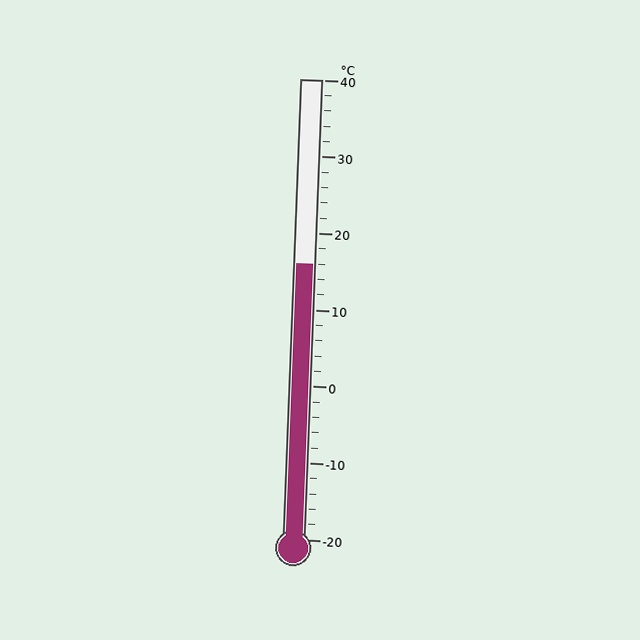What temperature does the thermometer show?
The thermometer shows approximately 16°C.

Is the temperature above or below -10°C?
The temperature is above -10°C.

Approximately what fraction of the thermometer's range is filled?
The thermometer is filled to approximately 60% of its range.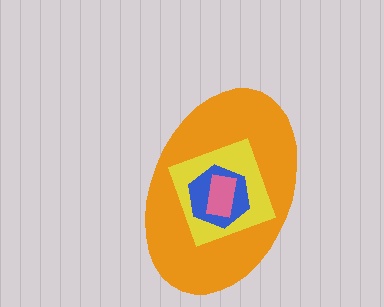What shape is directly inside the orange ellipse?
The yellow square.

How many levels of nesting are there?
4.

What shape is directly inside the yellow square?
The blue hexagon.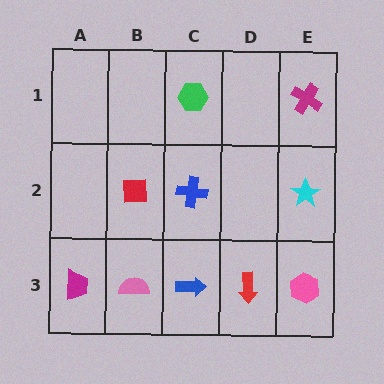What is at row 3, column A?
A magenta trapezoid.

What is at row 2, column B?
A red square.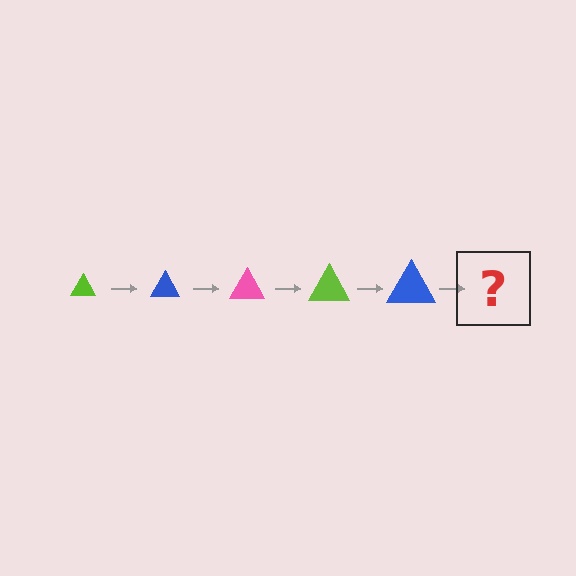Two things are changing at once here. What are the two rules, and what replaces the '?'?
The two rules are that the triangle grows larger each step and the color cycles through lime, blue, and pink. The '?' should be a pink triangle, larger than the previous one.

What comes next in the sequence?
The next element should be a pink triangle, larger than the previous one.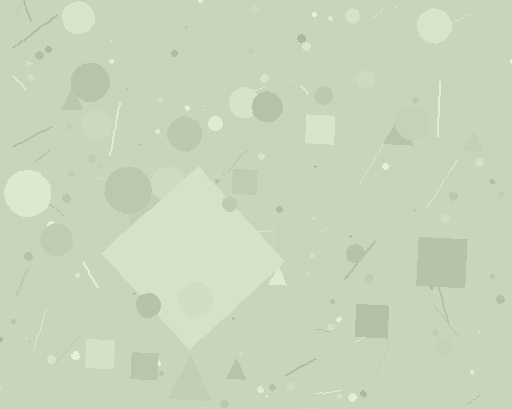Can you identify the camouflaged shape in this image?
The camouflaged shape is a diamond.